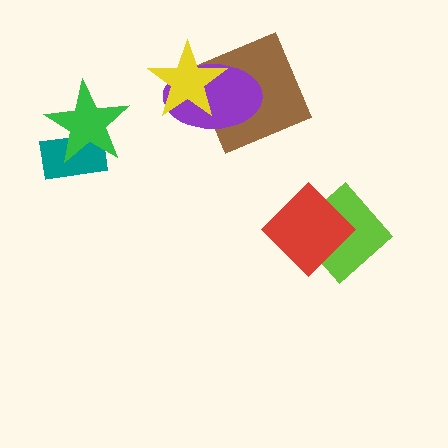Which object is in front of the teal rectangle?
The green star is in front of the teal rectangle.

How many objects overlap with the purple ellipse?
2 objects overlap with the purple ellipse.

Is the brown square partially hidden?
Yes, it is partially covered by another shape.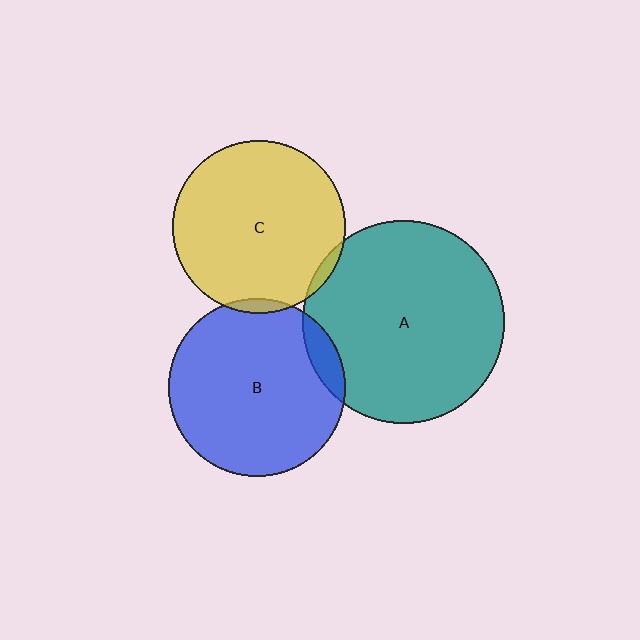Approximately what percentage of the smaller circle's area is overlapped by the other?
Approximately 10%.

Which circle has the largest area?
Circle A (teal).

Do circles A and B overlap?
Yes.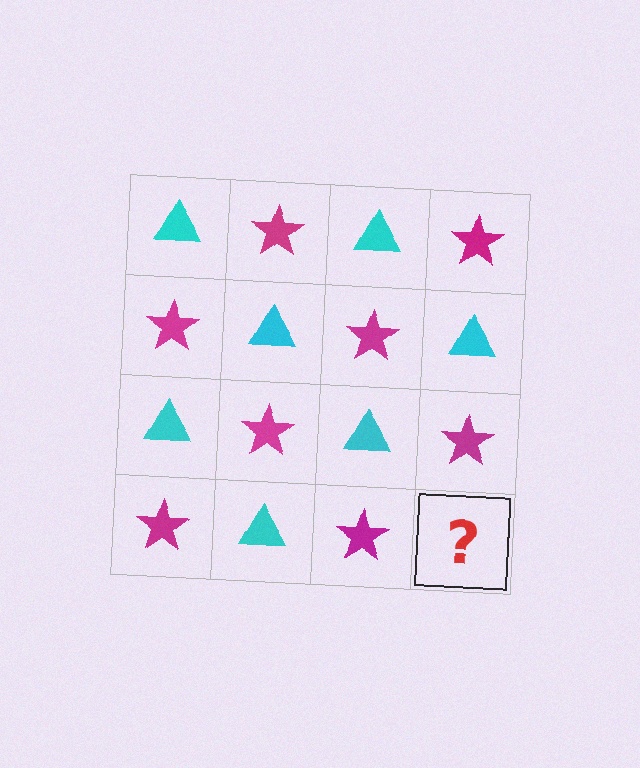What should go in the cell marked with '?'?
The missing cell should contain a cyan triangle.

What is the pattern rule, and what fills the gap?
The rule is that it alternates cyan triangle and magenta star in a checkerboard pattern. The gap should be filled with a cyan triangle.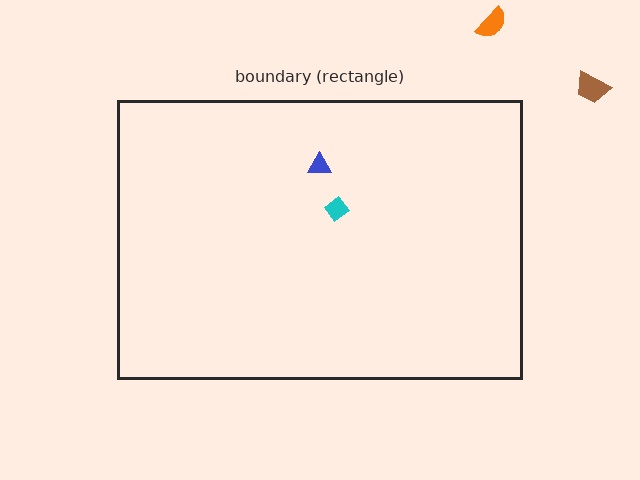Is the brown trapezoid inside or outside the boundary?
Outside.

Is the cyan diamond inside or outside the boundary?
Inside.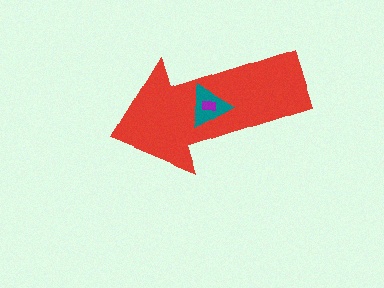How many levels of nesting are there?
3.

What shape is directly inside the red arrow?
The teal triangle.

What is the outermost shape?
The red arrow.